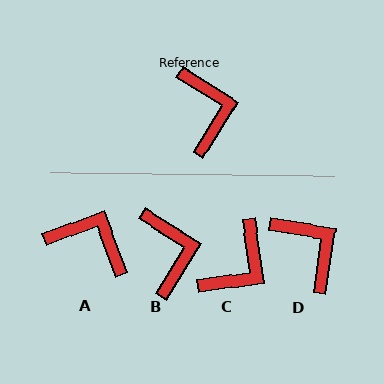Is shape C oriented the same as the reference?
No, it is off by about 50 degrees.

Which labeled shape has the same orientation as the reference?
B.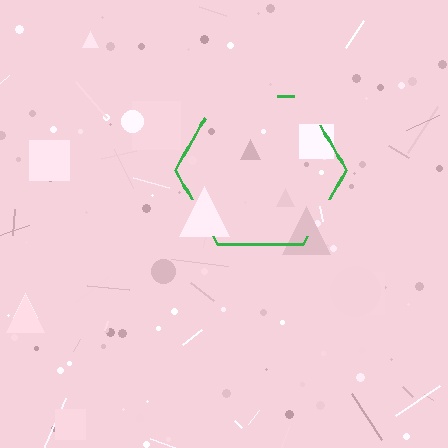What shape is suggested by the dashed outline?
The dashed outline suggests a hexagon.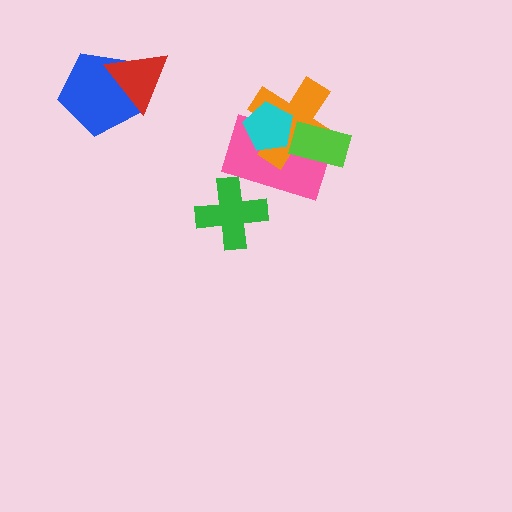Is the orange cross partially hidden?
Yes, it is partially covered by another shape.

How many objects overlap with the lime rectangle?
2 objects overlap with the lime rectangle.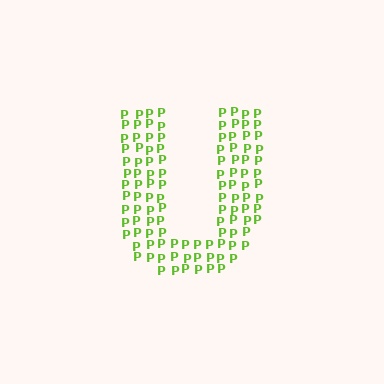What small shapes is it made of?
It is made of small letter P's.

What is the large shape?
The large shape is the letter U.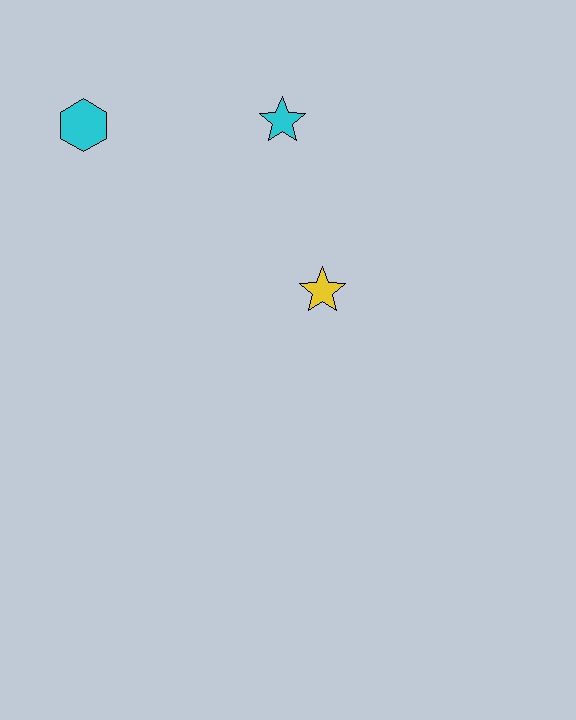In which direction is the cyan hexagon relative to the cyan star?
The cyan hexagon is to the left of the cyan star.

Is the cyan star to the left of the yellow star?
Yes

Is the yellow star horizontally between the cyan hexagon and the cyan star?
No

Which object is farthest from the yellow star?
The cyan hexagon is farthest from the yellow star.